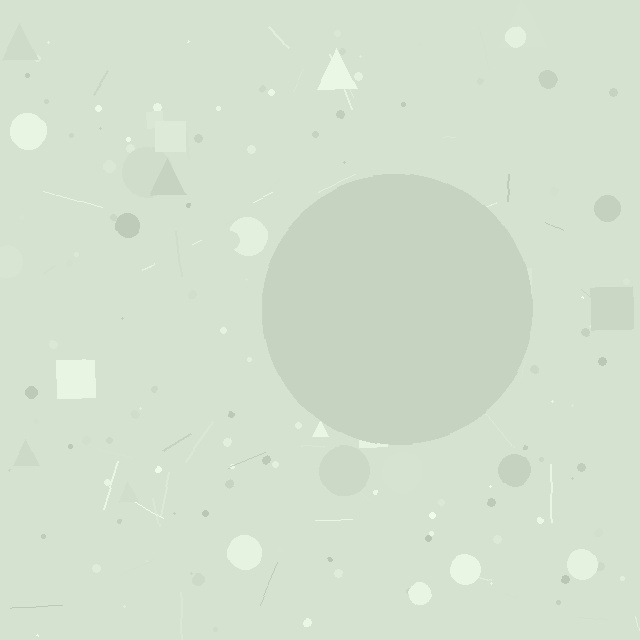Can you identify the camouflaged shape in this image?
The camouflaged shape is a circle.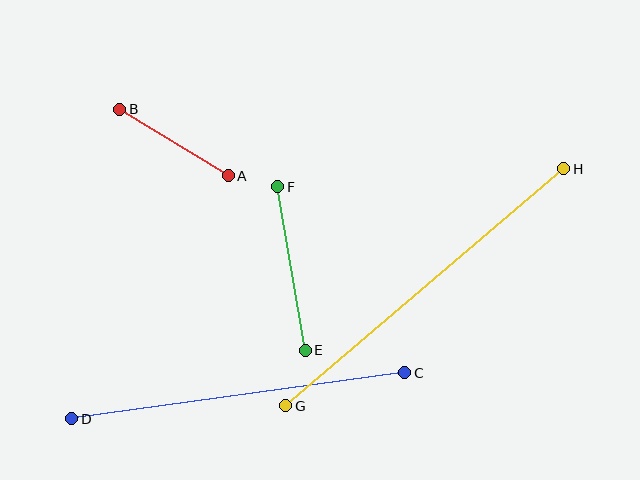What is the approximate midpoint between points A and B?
The midpoint is at approximately (174, 143) pixels.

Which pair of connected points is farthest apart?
Points G and H are farthest apart.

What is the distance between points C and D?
The distance is approximately 336 pixels.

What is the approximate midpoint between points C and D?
The midpoint is at approximately (238, 396) pixels.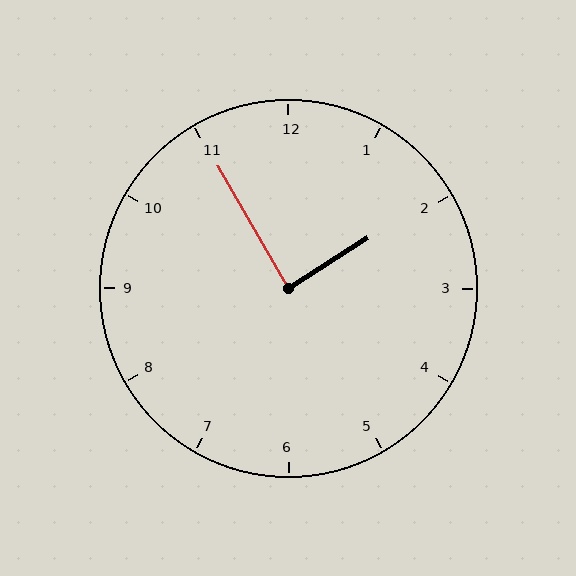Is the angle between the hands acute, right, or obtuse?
It is right.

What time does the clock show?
1:55.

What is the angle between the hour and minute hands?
Approximately 88 degrees.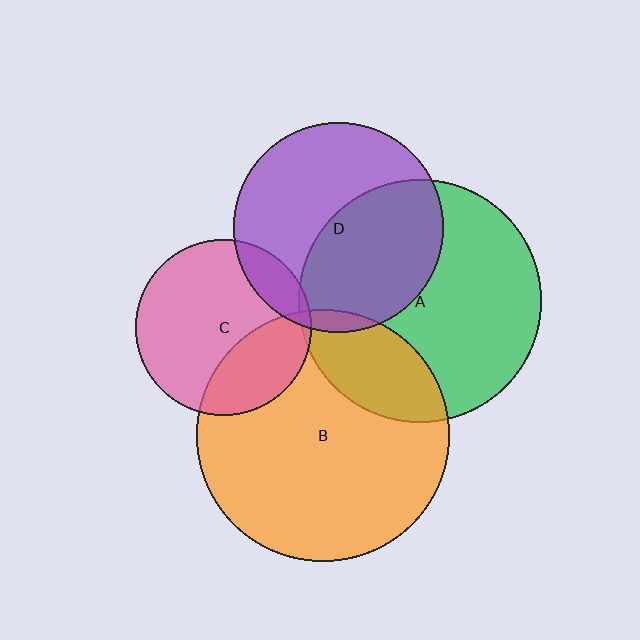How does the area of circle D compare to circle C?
Approximately 1.4 times.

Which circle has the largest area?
Circle B (orange).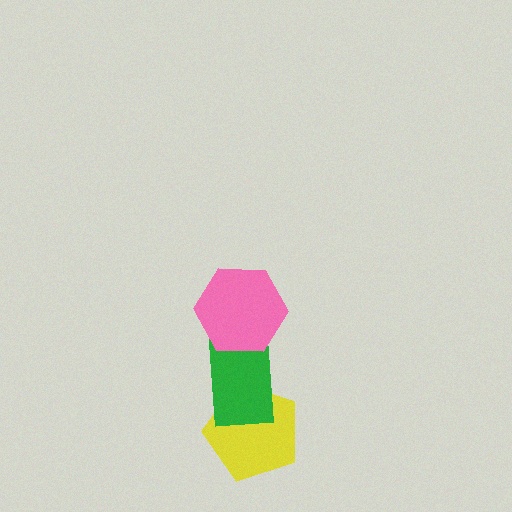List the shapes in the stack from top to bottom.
From top to bottom: the pink hexagon, the green rectangle, the yellow pentagon.